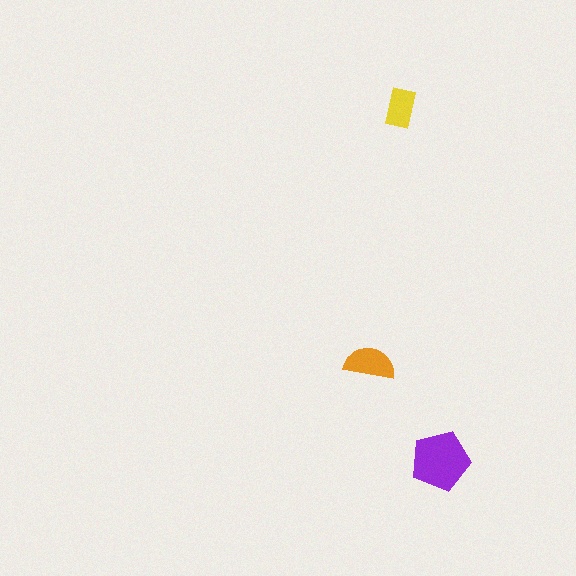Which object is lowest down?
The purple pentagon is bottommost.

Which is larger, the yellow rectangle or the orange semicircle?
The orange semicircle.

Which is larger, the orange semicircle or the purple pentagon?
The purple pentagon.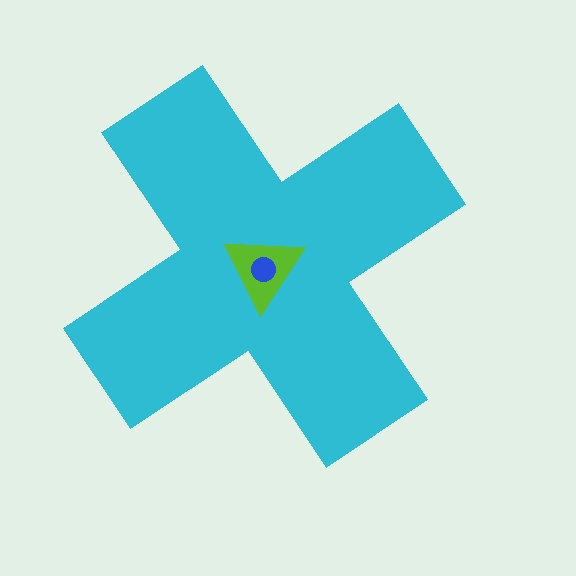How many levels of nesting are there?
3.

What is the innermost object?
The blue circle.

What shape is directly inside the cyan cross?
The lime triangle.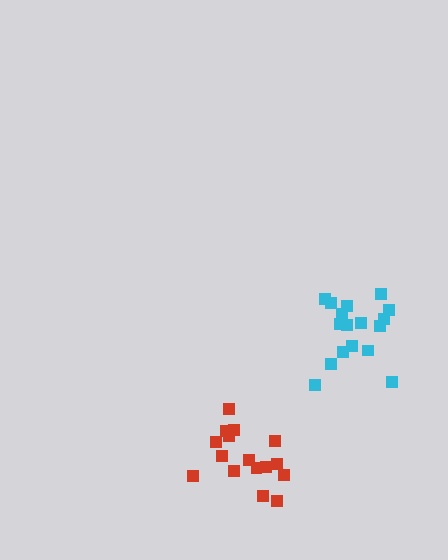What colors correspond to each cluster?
The clusters are colored: red, cyan.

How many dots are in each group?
Group 1: 16 dots, Group 2: 17 dots (33 total).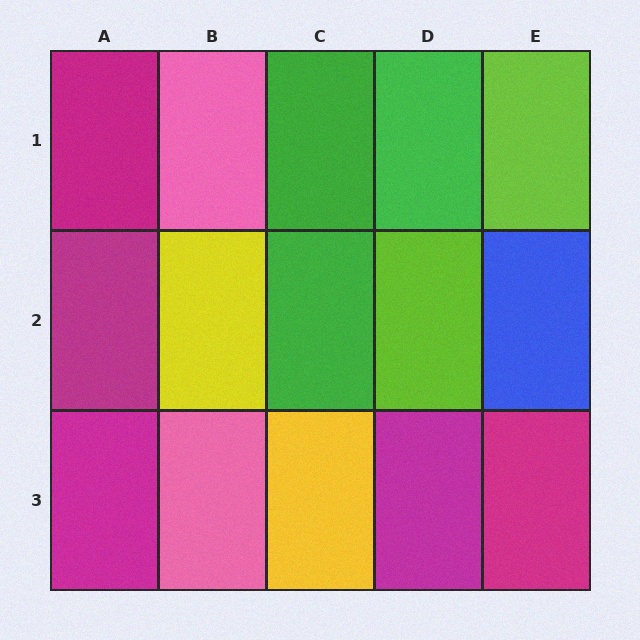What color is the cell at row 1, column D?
Green.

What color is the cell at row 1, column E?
Lime.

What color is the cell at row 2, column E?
Blue.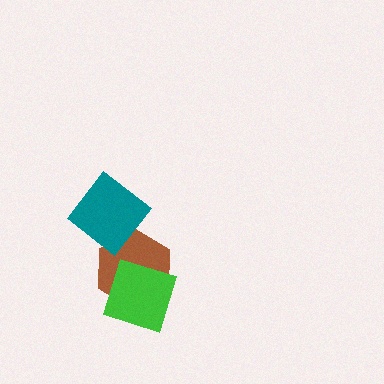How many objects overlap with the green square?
1 object overlaps with the green square.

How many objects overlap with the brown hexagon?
2 objects overlap with the brown hexagon.